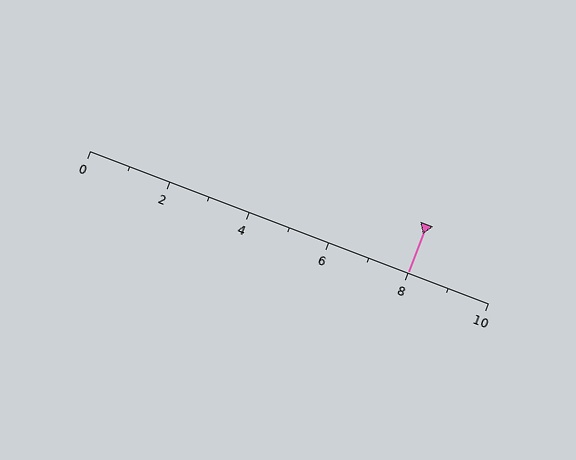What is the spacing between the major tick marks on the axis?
The major ticks are spaced 2 apart.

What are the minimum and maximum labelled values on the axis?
The axis runs from 0 to 10.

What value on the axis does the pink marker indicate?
The marker indicates approximately 8.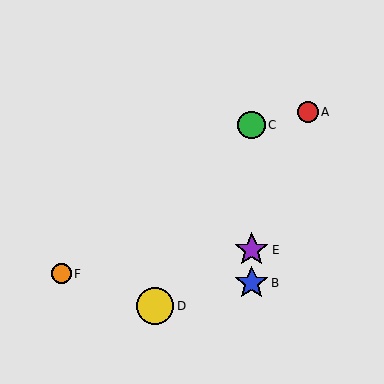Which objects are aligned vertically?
Objects B, C, E are aligned vertically.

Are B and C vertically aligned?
Yes, both are at x≈252.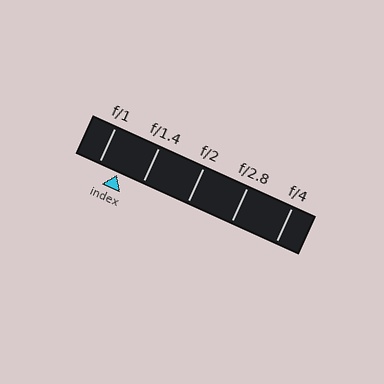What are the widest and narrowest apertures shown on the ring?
The widest aperture shown is f/1 and the narrowest is f/4.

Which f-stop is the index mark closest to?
The index mark is closest to f/1.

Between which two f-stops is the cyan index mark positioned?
The index mark is between f/1 and f/1.4.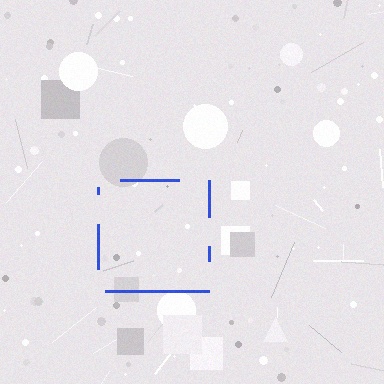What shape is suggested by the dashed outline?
The dashed outline suggests a square.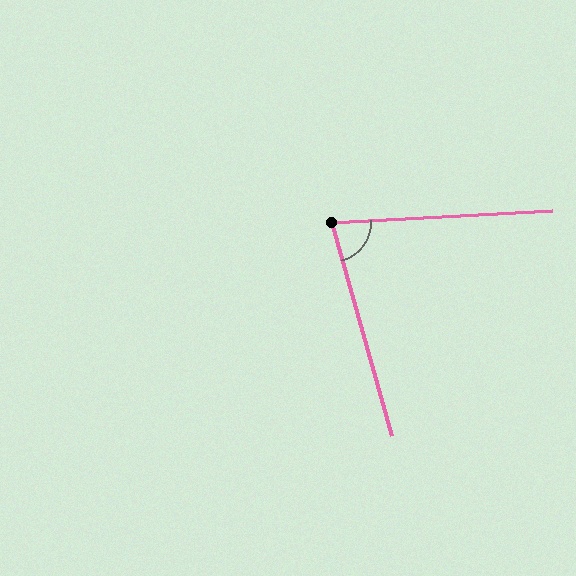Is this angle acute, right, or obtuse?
It is acute.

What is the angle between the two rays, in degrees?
Approximately 78 degrees.